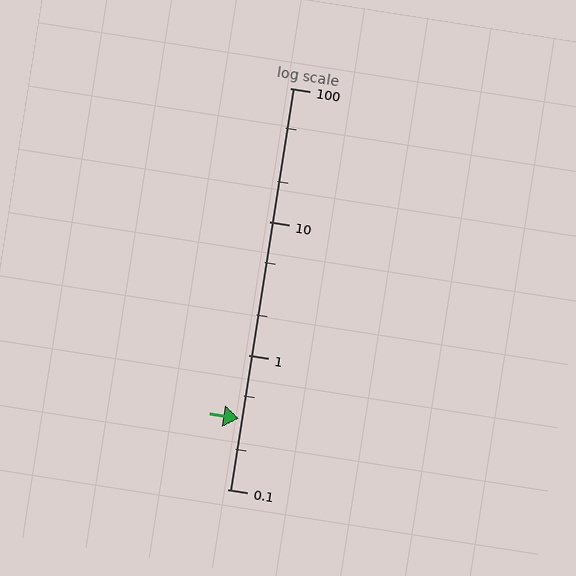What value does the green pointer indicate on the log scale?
The pointer indicates approximately 0.34.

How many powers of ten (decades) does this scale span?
The scale spans 3 decades, from 0.1 to 100.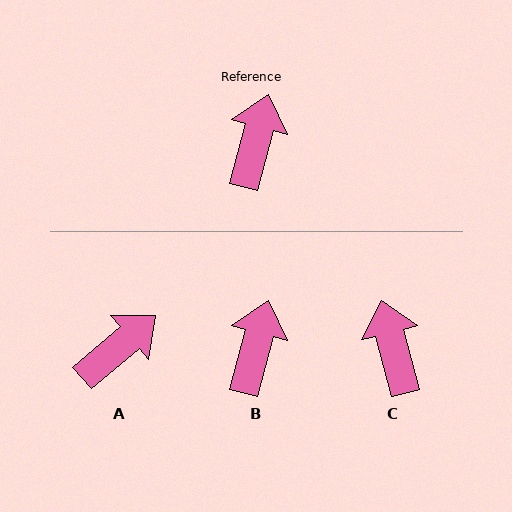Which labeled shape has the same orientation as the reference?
B.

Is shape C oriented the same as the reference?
No, it is off by about 29 degrees.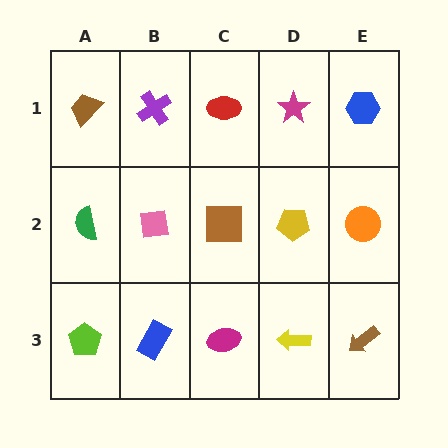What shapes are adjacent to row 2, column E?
A blue hexagon (row 1, column E), a brown arrow (row 3, column E), a yellow pentagon (row 2, column D).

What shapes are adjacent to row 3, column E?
An orange circle (row 2, column E), a yellow arrow (row 3, column D).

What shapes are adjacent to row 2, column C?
A red ellipse (row 1, column C), a magenta ellipse (row 3, column C), a pink square (row 2, column B), a yellow pentagon (row 2, column D).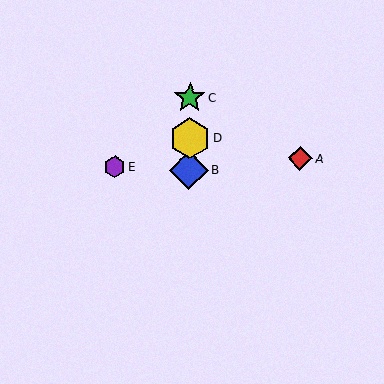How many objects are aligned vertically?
3 objects (B, C, D) are aligned vertically.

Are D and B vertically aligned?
Yes, both are at x≈189.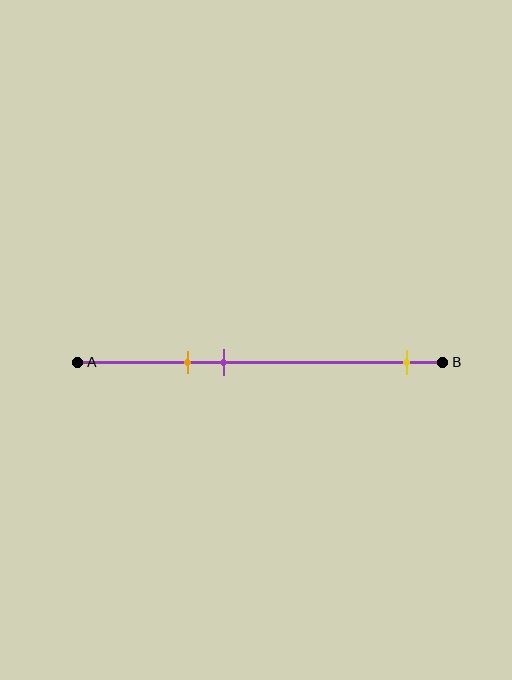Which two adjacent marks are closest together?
The orange and purple marks are the closest adjacent pair.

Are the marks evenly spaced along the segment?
No, the marks are not evenly spaced.